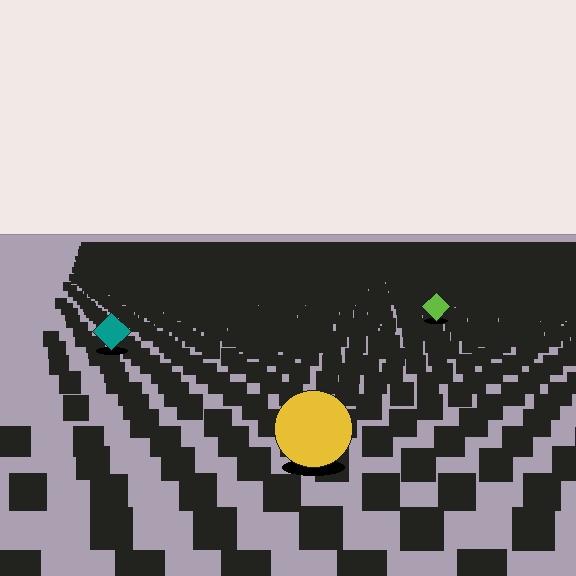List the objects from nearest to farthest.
From nearest to farthest: the yellow circle, the teal diamond, the lime diamond.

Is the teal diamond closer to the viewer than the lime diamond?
Yes. The teal diamond is closer — you can tell from the texture gradient: the ground texture is coarser near it.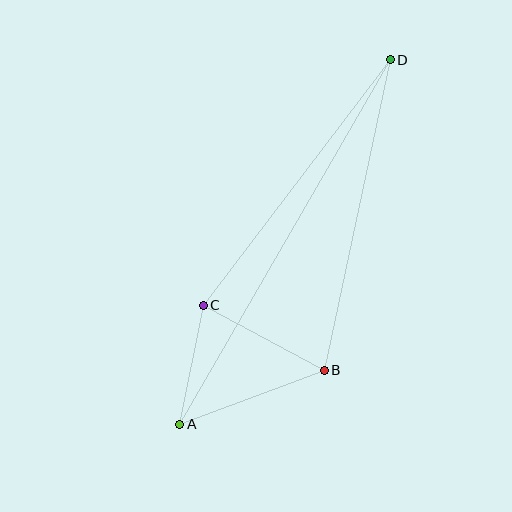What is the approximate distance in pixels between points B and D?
The distance between B and D is approximately 317 pixels.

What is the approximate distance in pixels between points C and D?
The distance between C and D is approximately 308 pixels.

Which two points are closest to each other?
Points A and C are closest to each other.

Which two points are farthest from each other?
Points A and D are farthest from each other.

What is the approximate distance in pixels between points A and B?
The distance between A and B is approximately 154 pixels.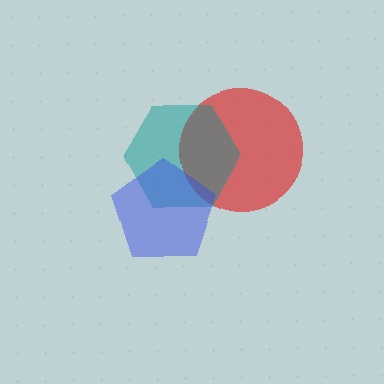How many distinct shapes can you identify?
There are 3 distinct shapes: a red circle, a teal hexagon, a blue pentagon.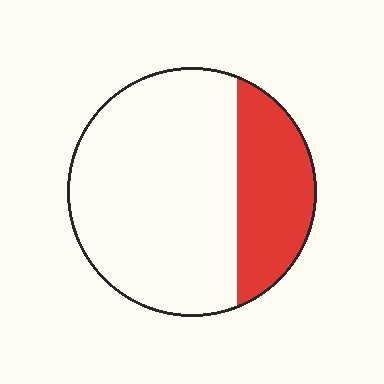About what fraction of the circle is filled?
About one quarter (1/4).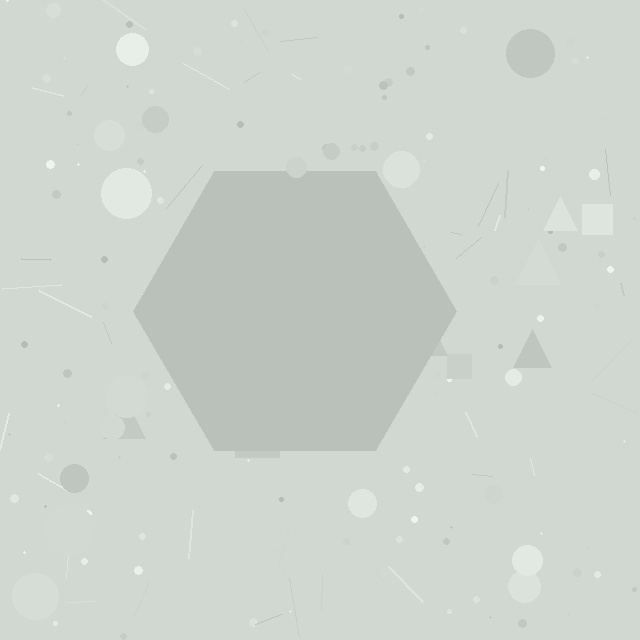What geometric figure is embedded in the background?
A hexagon is embedded in the background.